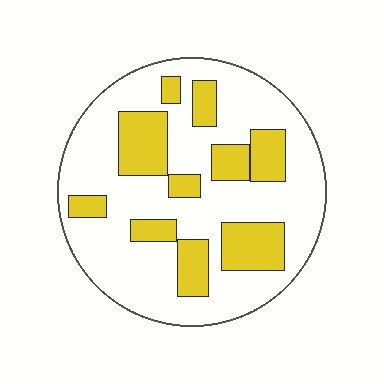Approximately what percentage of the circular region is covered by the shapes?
Approximately 30%.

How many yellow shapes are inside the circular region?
10.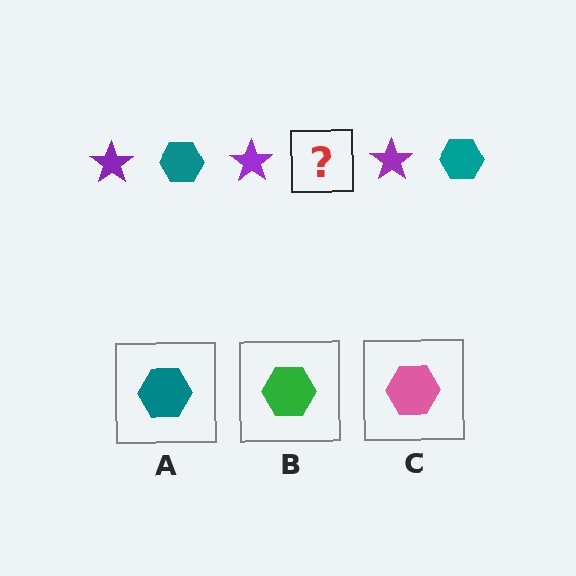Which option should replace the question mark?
Option A.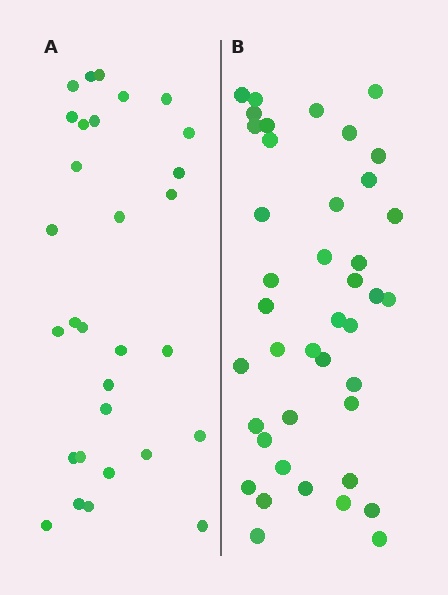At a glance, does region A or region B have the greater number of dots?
Region B (the right region) has more dots.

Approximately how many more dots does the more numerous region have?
Region B has roughly 12 or so more dots than region A.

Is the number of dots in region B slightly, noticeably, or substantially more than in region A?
Region B has noticeably more, but not dramatically so. The ratio is roughly 1.4 to 1.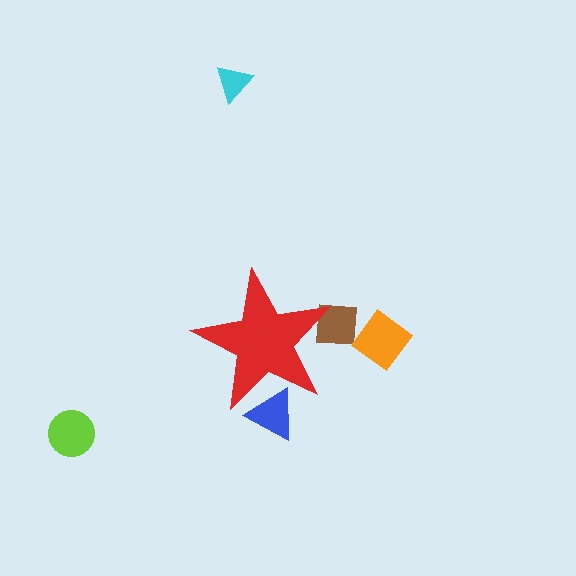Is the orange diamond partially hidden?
No, the orange diamond is fully visible.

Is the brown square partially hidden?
Yes, the brown square is partially hidden behind the red star.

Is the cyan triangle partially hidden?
No, the cyan triangle is fully visible.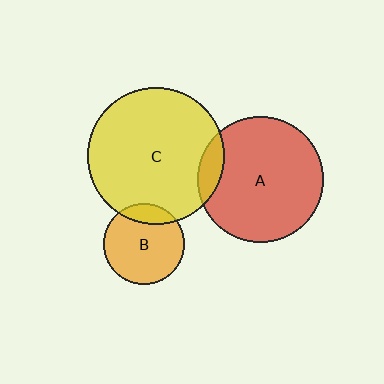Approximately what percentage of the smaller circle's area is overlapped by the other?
Approximately 15%.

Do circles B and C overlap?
Yes.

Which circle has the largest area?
Circle C (yellow).